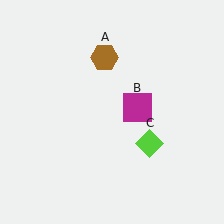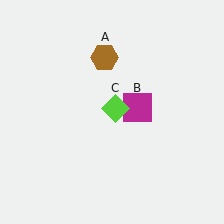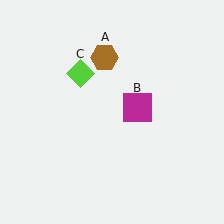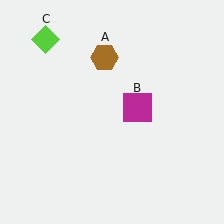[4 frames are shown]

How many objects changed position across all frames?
1 object changed position: lime diamond (object C).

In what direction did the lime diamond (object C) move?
The lime diamond (object C) moved up and to the left.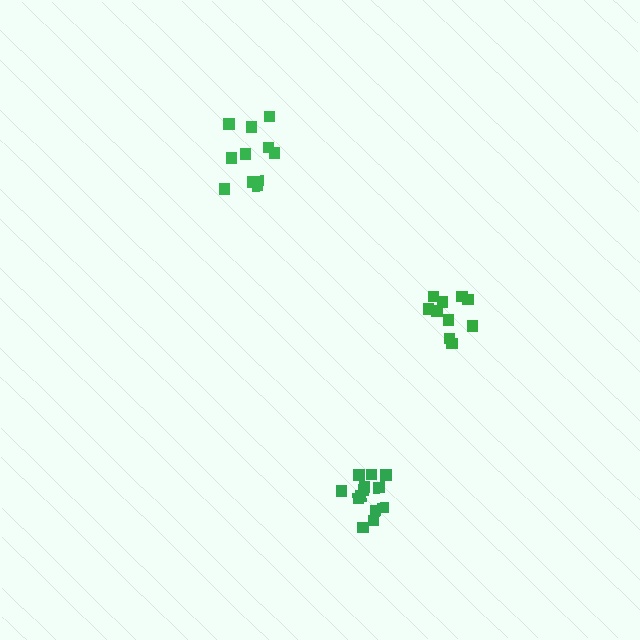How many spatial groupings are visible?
There are 3 spatial groupings.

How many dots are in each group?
Group 1: 11 dots, Group 2: 13 dots, Group 3: 10 dots (34 total).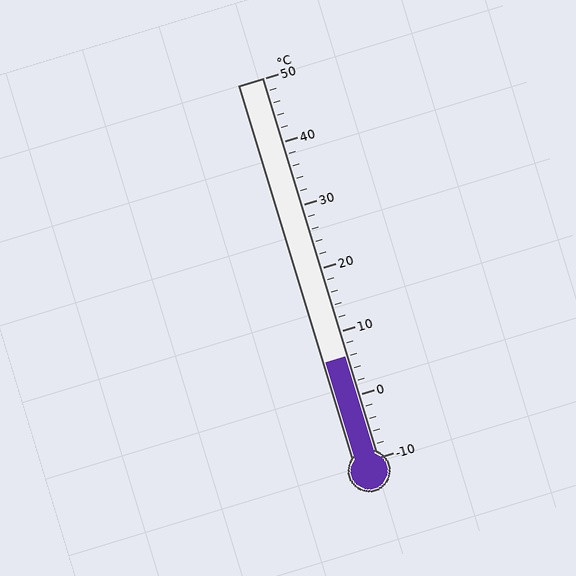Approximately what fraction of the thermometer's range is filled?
The thermometer is filled to approximately 25% of its range.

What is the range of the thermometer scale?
The thermometer scale ranges from -10°C to 50°C.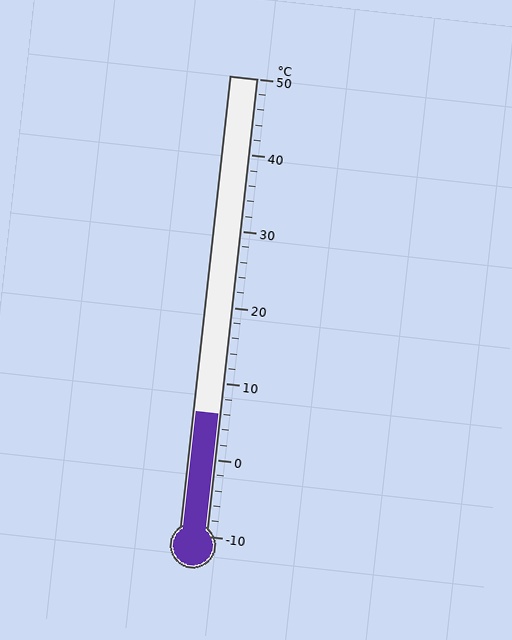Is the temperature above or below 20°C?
The temperature is below 20°C.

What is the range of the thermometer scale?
The thermometer scale ranges from -10°C to 50°C.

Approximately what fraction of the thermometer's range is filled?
The thermometer is filled to approximately 25% of its range.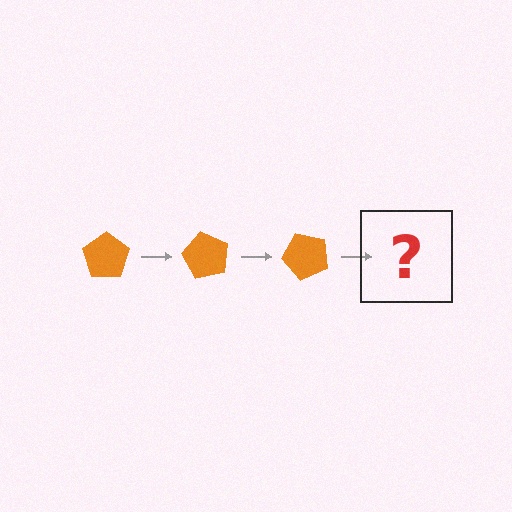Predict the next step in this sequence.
The next step is an orange pentagon rotated 180 degrees.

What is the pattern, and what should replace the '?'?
The pattern is that the pentagon rotates 60 degrees each step. The '?' should be an orange pentagon rotated 180 degrees.